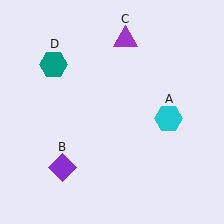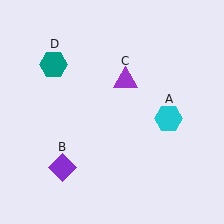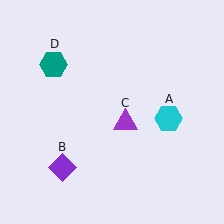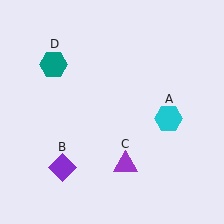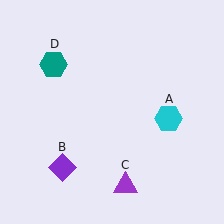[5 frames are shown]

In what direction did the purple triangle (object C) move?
The purple triangle (object C) moved down.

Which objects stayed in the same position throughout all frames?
Cyan hexagon (object A) and purple diamond (object B) and teal hexagon (object D) remained stationary.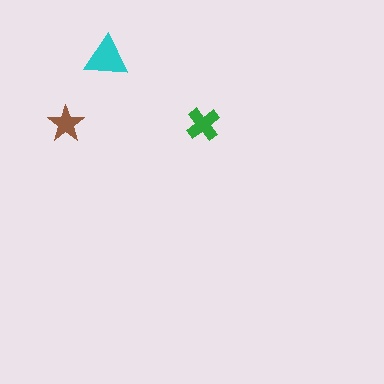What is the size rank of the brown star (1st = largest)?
3rd.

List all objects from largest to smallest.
The cyan triangle, the green cross, the brown star.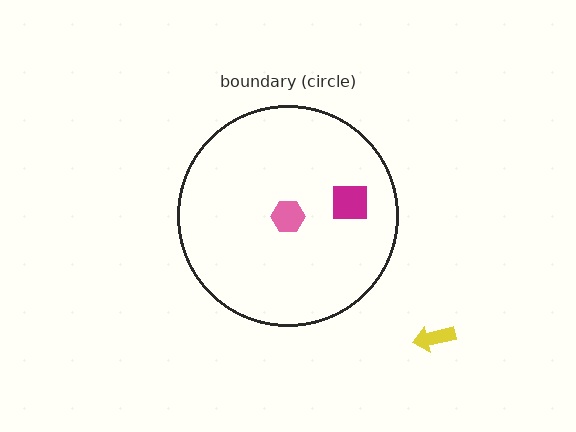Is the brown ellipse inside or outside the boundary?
Inside.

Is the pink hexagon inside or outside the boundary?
Inside.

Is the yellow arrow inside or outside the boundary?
Outside.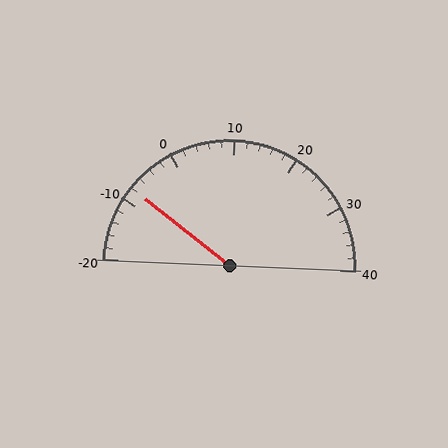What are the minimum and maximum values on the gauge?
The gauge ranges from -20 to 40.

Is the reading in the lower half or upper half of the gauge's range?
The reading is in the lower half of the range (-20 to 40).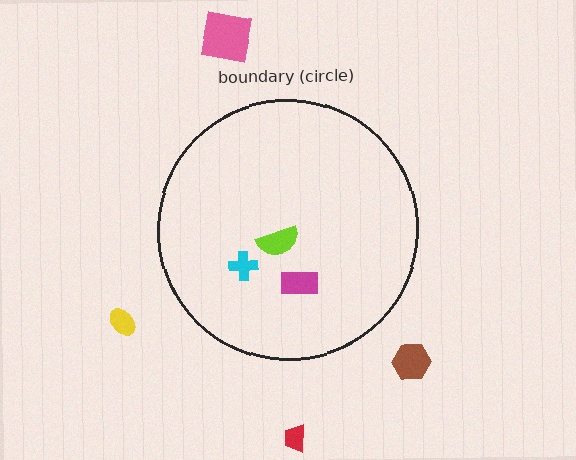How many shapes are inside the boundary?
3 inside, 4 outside.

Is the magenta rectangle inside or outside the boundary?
Inside.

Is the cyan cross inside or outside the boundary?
Inside.